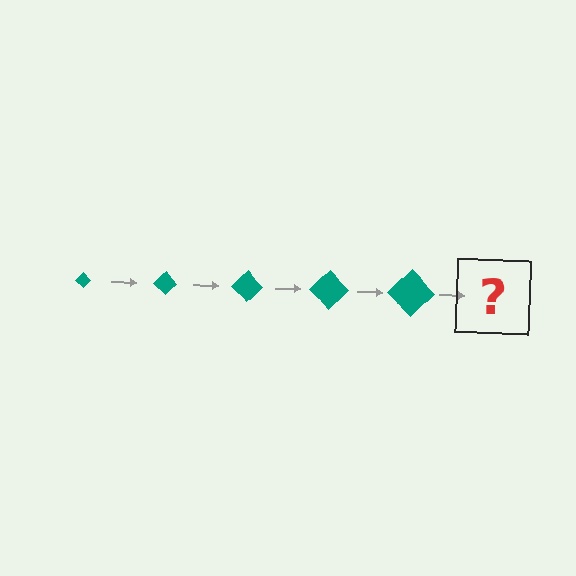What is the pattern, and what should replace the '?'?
The pattern is that the diamond gets progressively larger each step. The '?' should be a teal diamond, larger than the previous one.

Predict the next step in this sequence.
The next step is a teal diamond, larger than the previous one.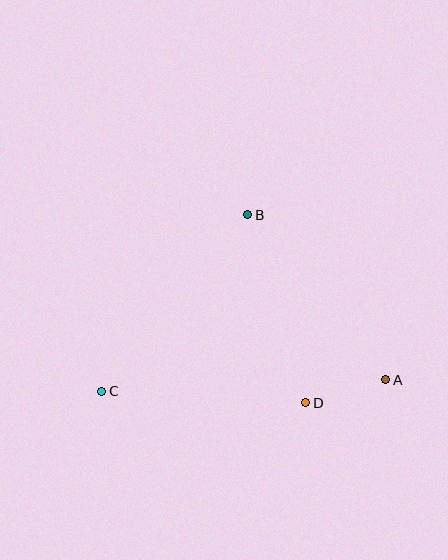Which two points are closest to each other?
Points A and D are closest to each other.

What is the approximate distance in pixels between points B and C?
The distance between B and C is approximately 229 pixels.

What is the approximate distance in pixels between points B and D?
The distance between B and D is approximately 197 pixels.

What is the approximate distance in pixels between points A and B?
The distance between A and B is approximately 215 pixels.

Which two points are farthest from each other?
Points A and C are farthest from each other.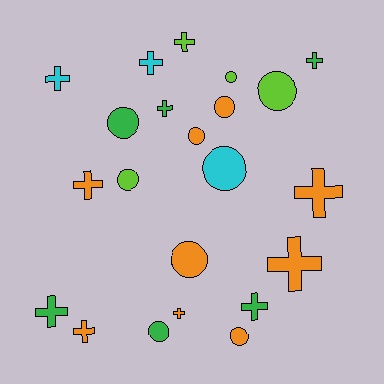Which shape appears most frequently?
Cross, with 12 objects.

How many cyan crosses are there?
There are 2 cyan crosses.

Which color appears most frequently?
Orange, with 9 objects.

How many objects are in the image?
There are 22 objects.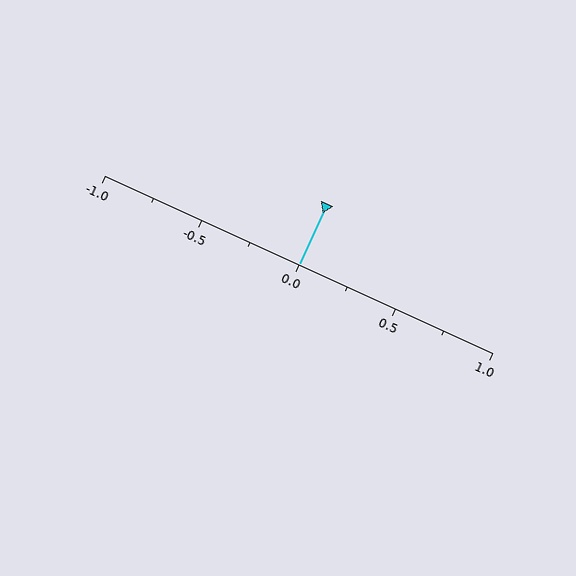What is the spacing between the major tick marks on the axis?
The major ticks are spaced 0.5 apart.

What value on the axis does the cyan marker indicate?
The marker indicates approximately 0.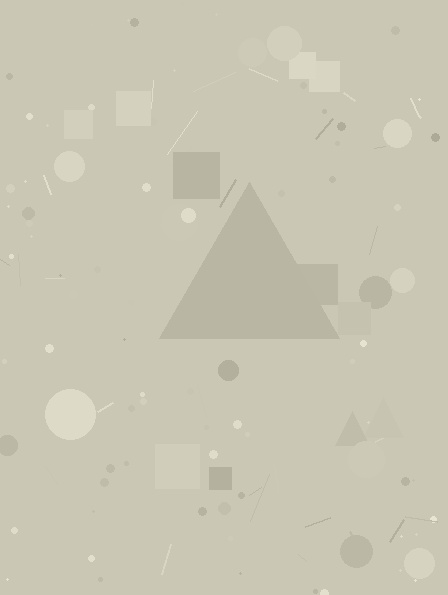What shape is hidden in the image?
A triangle is hidden in the image.